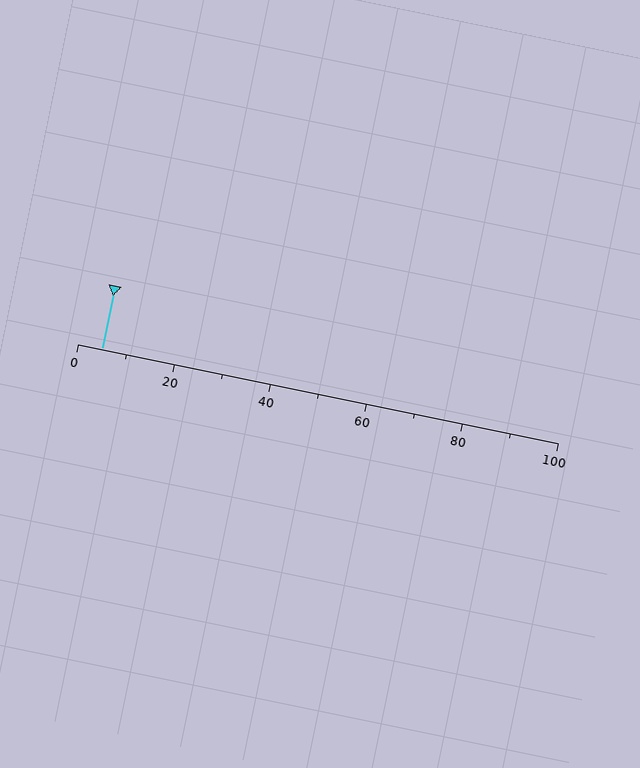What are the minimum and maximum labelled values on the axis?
The axis runs from 0 to 100.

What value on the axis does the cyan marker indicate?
The marker indicates approximately 5.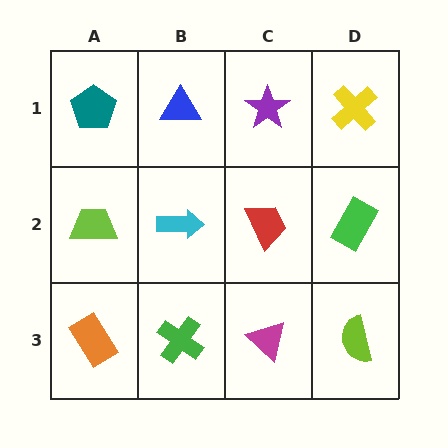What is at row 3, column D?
A lime semicircle.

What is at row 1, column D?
A yellow cross.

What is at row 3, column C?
A magenta triangle.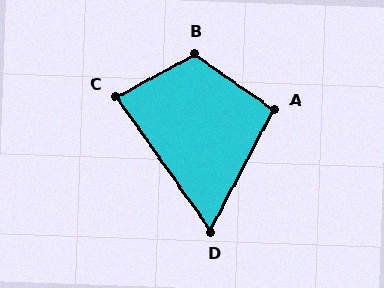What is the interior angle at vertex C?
Approximately 83 degrees (acute).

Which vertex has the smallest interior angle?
D, at approximately 63 degrees.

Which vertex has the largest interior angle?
B, at approximately 117 degrees.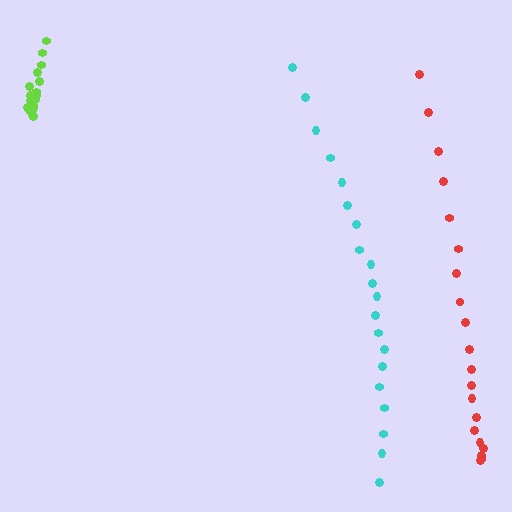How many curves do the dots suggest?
There are 3 distinct paths.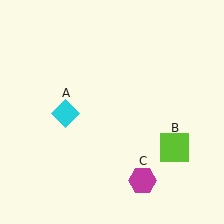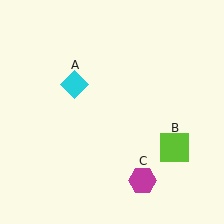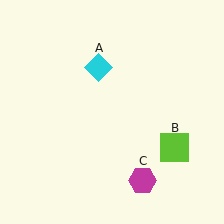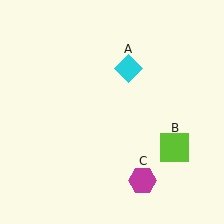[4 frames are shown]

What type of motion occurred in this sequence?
The cyan diamond (object A) rotated clockwise around the center of the scene.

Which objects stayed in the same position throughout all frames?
Lime square (object B) and magenta hexagon (object C) remained stationary.